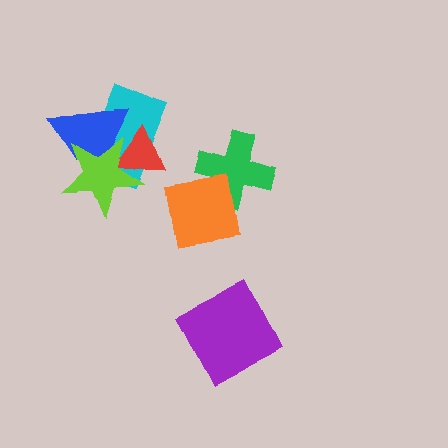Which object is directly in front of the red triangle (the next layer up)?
The blue triangle is directly in front of the red triangle.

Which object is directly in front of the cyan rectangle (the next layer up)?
The red triangle is directly in front of the cyan rectangle.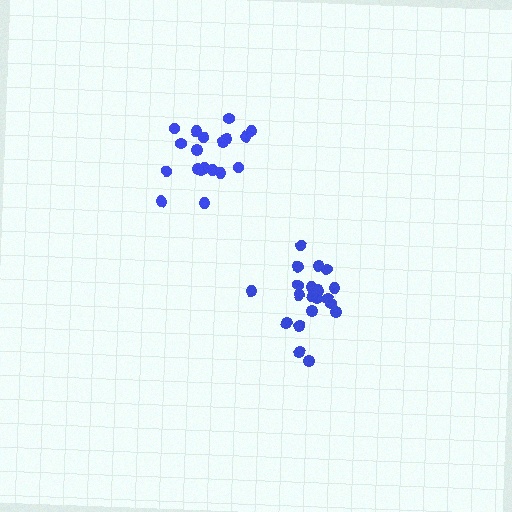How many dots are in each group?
Group 1: 20 dots, Group 2: 20 dots (40 total).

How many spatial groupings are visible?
There are 2 spatial groupings.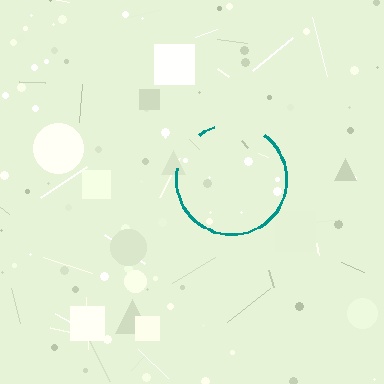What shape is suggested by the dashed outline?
The dashed outline suggests a circle.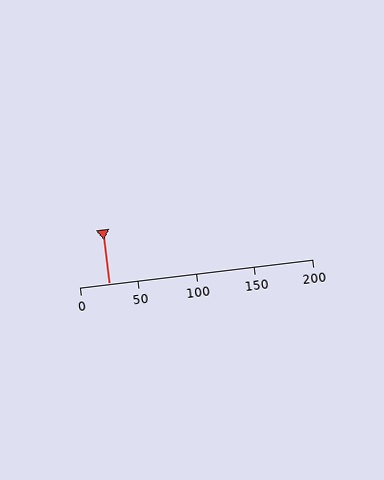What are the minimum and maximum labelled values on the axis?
The axis runs from 0 to 200.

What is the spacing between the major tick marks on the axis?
The major ticks are spaced 50 apart.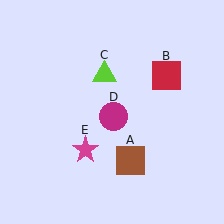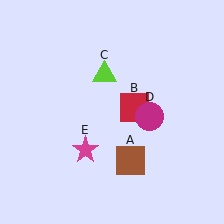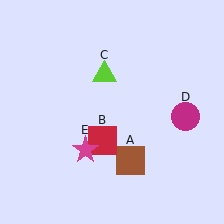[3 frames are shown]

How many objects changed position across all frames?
2 objects changed position: red square (object B), magenta circle (object D).